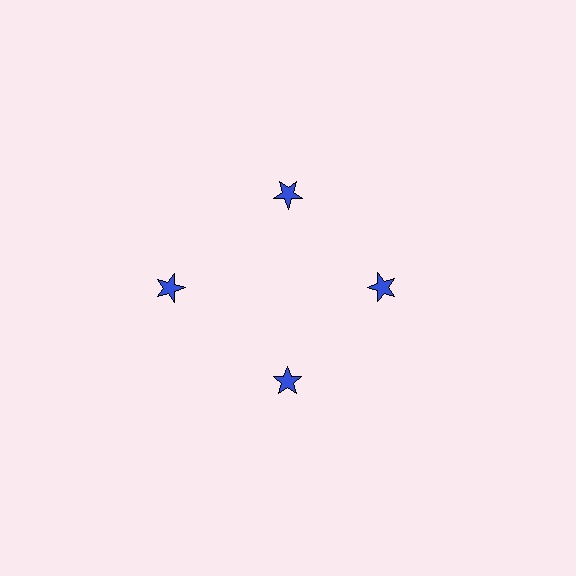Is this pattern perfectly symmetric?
No. The 4 blue stars are arranged in a ring, but one element near the 9 o'clock position is pushed outward from the center, breaking the 4-fold rotational symmetry.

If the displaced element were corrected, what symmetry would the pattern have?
It would have 4-fold rotational symmetry — the pattern would map onto itself every 90 degrees.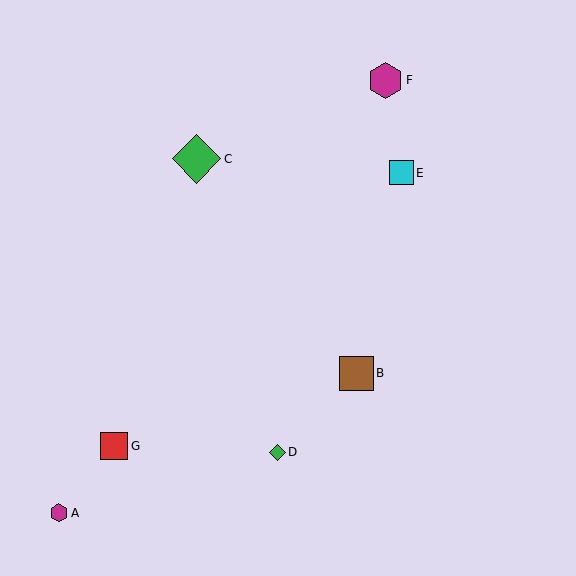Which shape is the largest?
The green diamond (labeled C) is the largest.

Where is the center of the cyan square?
The center of the cyan square is at (401, 173).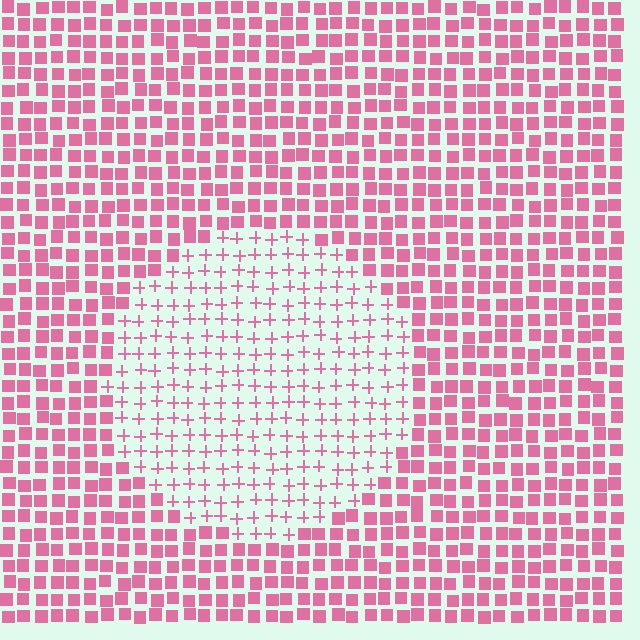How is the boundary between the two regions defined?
The boundary is defined by a change in element shape: plus signs inside vs. squares outside. All elements share the same color and spacing.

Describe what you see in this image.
The image is filled with small pink elements arranged in a uniform grid. A circle-shaped region contains plus signs, while the surrounding area contains squares. The boundary is defined purely by the change in element shape.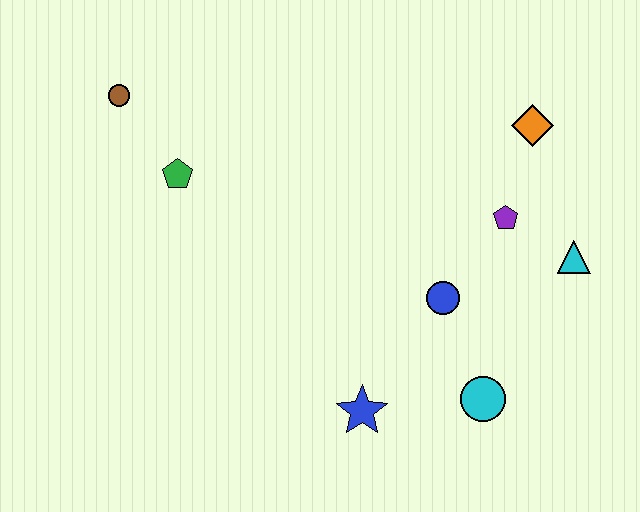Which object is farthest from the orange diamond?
The brown circle is farthest from the orange diamond.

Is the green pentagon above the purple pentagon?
Yes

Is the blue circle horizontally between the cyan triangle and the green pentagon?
Yes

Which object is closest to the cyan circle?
The blue circle is closest to the cyan circle.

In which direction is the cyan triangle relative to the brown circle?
The cyan triangle is to the right of the brown circle.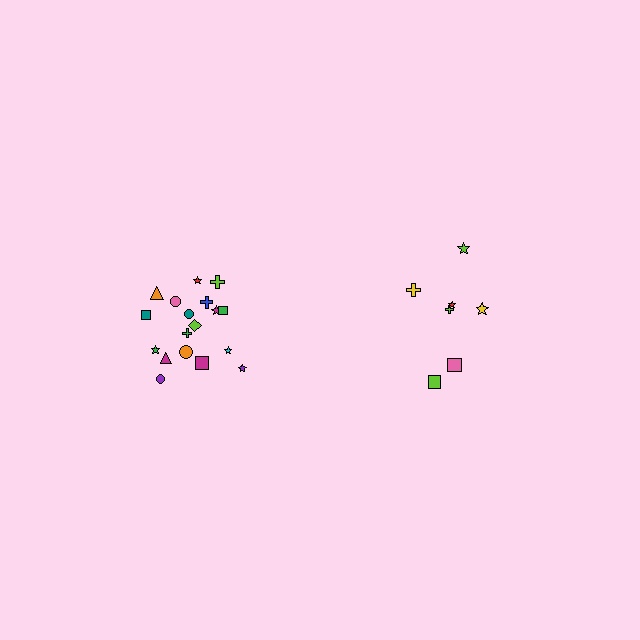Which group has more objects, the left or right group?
The left group.